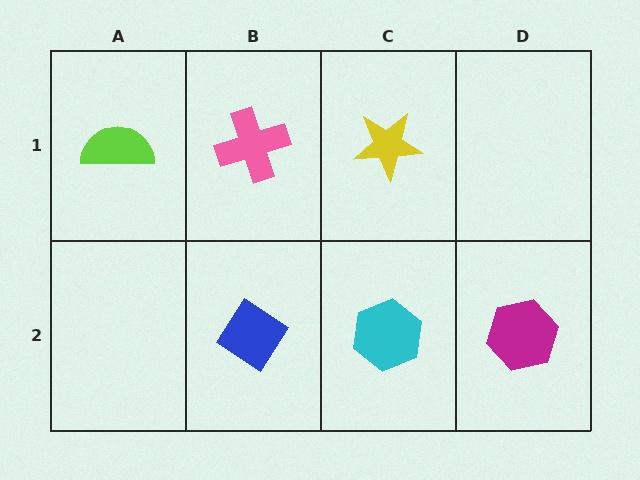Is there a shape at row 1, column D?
No, that cell is empty.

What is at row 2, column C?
A cyan hexagon.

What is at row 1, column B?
A pink cross.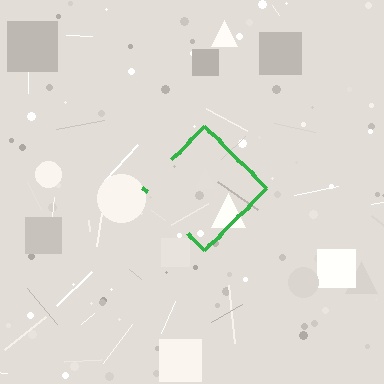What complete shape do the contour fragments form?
The contour fragments form a diamond.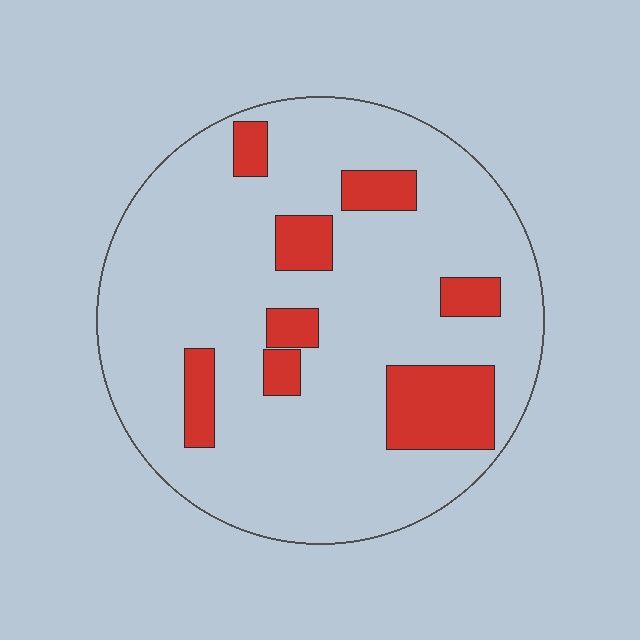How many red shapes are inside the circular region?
8.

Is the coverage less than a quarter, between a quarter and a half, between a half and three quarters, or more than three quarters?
Less than a quarter.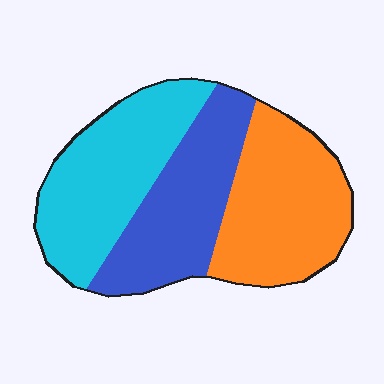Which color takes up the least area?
Blue, at roughly 30%.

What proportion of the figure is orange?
Orange takes up between a quarter and a half of the figure.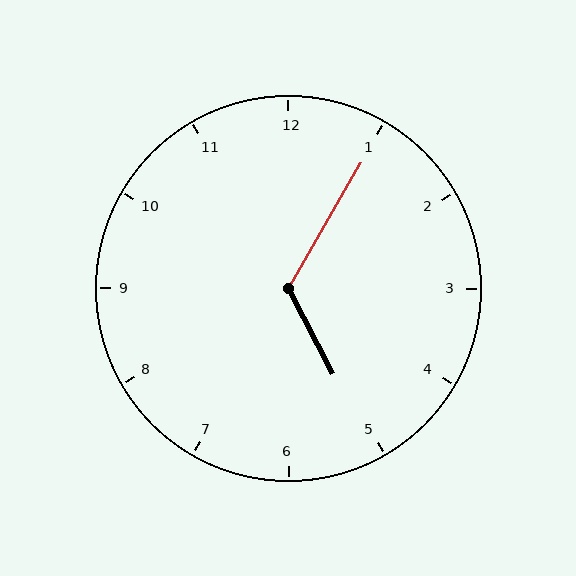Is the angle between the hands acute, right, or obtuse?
It is obtuse.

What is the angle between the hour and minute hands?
Approximately 122 degrees.